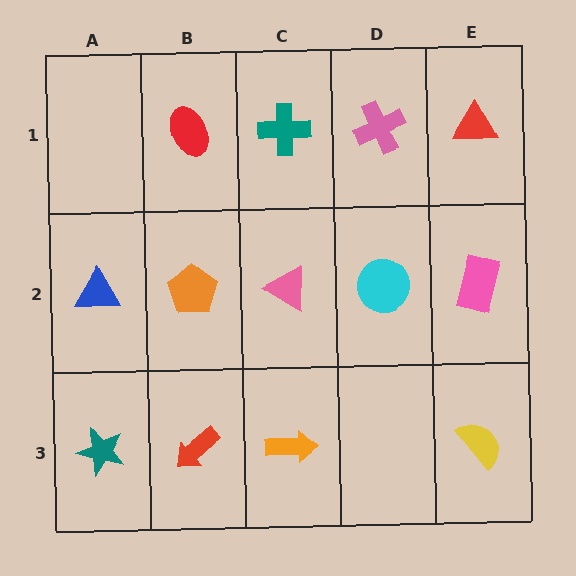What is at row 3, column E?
A yellow semicircle.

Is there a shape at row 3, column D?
No, that cell is empty.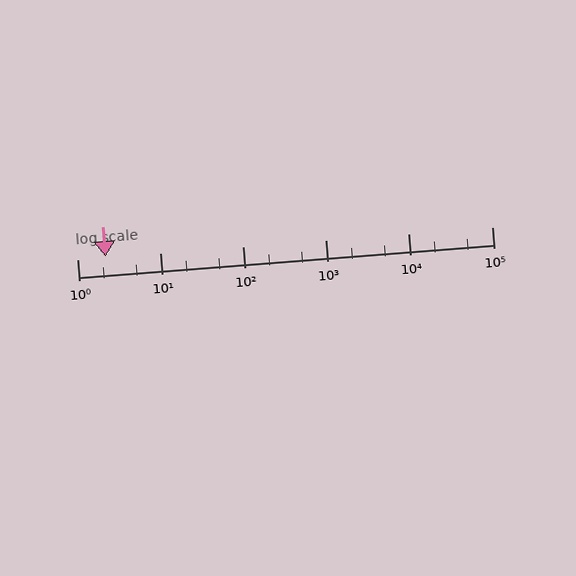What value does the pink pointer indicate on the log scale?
The pointer indicates approximately 2.2.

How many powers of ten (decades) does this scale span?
The scale spans 5 decades, from 1 to 100000.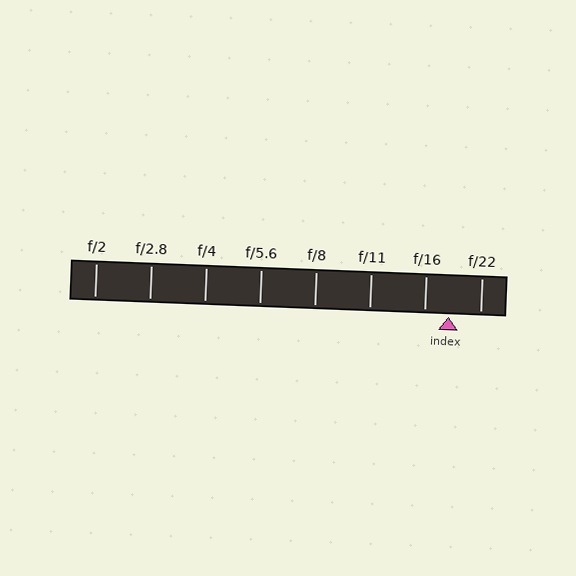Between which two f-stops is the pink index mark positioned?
The index mark is between f/16 and f/22.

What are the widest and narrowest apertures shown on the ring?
The widest aperture shown is f/2 and the narrowest is f/22.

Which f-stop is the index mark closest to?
The index mark is closest to f/16.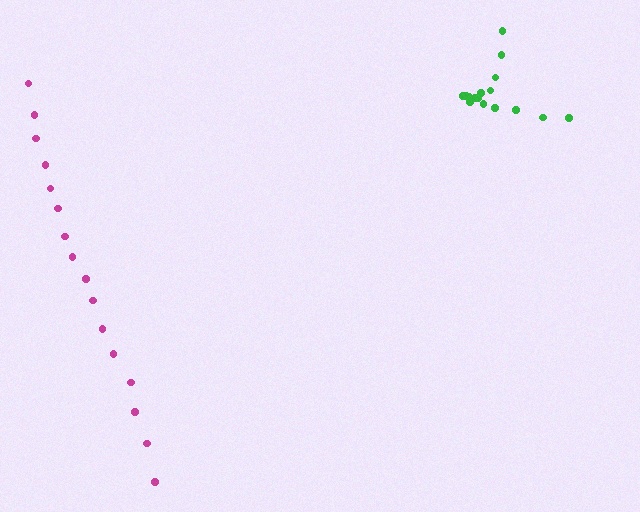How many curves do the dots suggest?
There are 2 distinct paths.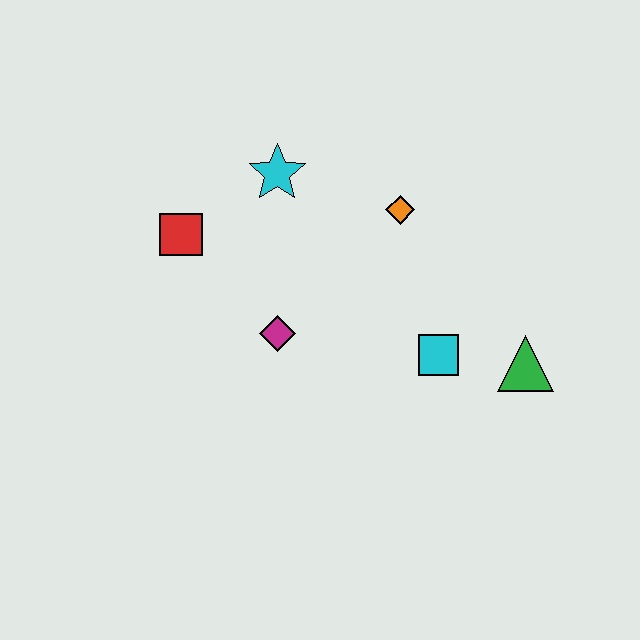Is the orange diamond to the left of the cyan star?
No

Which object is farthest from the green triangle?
The red square is farthest from the green triangle.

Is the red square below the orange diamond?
Yes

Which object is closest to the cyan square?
The green triangle is closest to the cyan square.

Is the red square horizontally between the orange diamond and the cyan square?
No